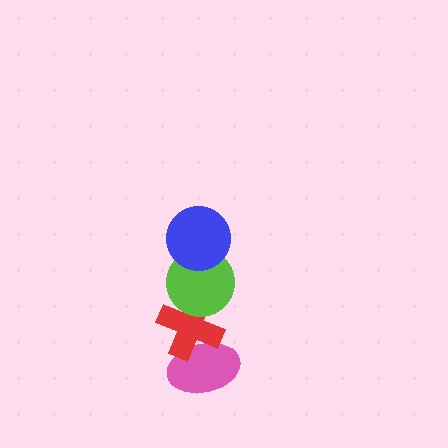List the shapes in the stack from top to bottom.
From top to bottom: the blue circle, the lime circle, the red cross, the pink ellipse.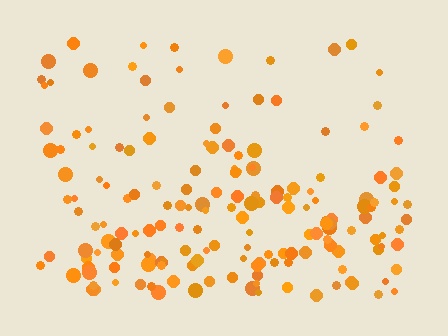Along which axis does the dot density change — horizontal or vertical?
Vertical.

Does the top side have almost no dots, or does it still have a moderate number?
Still a moderate number, just noticeably fewer than the bottom.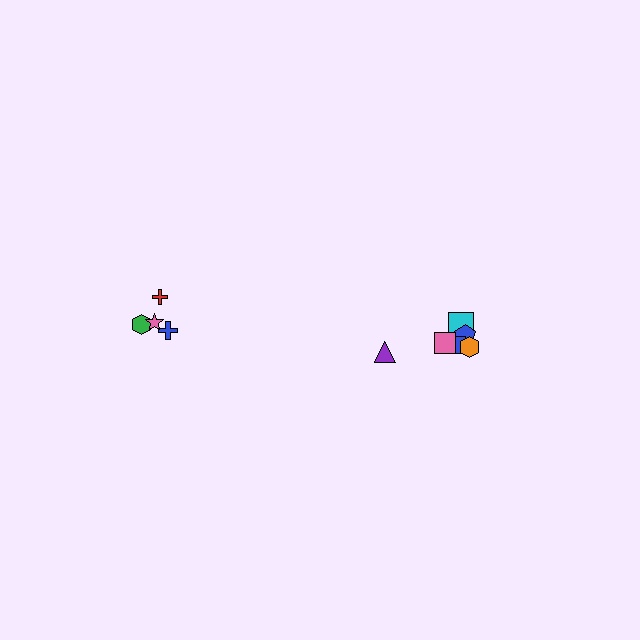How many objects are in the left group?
There are 4 objects.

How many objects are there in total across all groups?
There are 10 objects.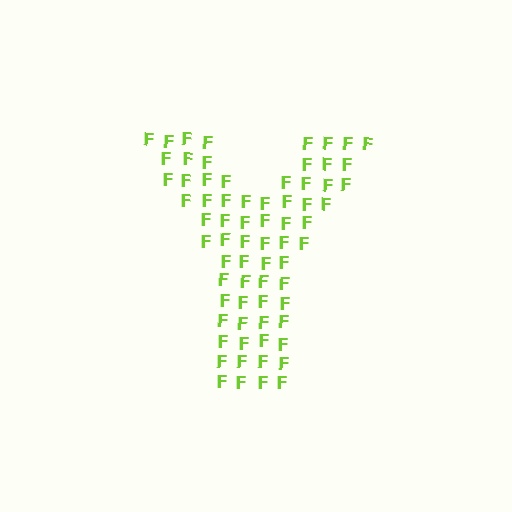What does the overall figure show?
The overall figure shows the letter Y.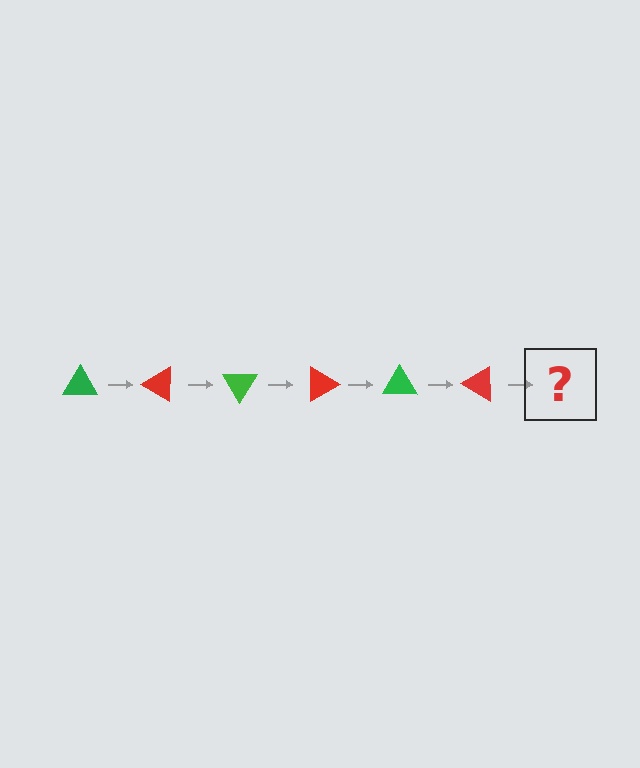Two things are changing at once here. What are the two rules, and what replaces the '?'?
The two rules are that it rotates 30 degrees each step and the color cycles through green and red. The '?' should be a green triangle, rotated 180 degrees from the start.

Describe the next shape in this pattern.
It should be a green triangle, rotated 180 degrees from the start.